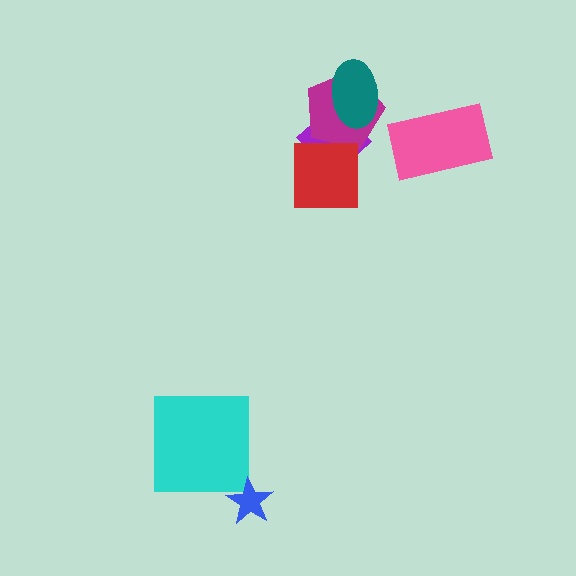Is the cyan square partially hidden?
No, no other shape covers it.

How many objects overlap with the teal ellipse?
2 objects overlap with the teal ellipse.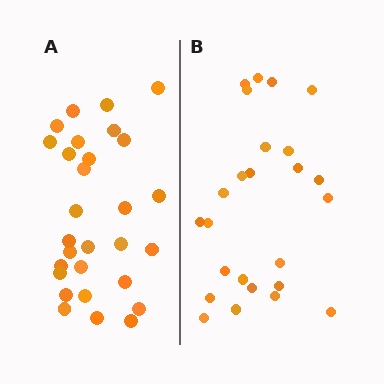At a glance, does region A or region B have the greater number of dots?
Region A (the left region) has more dots.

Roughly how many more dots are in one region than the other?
Region A has about 4 more dots than region B.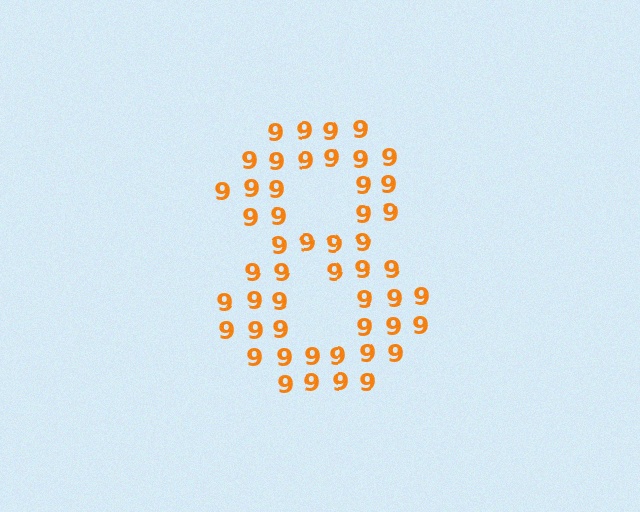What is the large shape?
The large shape is the digit 8.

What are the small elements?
The small elements are digit 9's.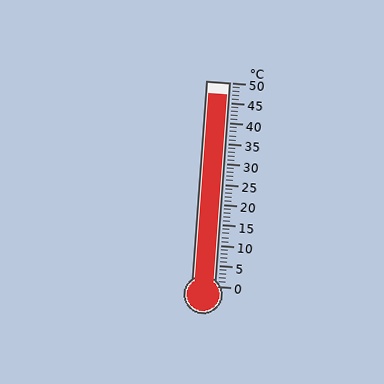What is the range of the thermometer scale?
The thermometer scale ranges from 0°C to 50°C.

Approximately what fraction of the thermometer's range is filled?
The thermometer is filled to approximately 95% of its range.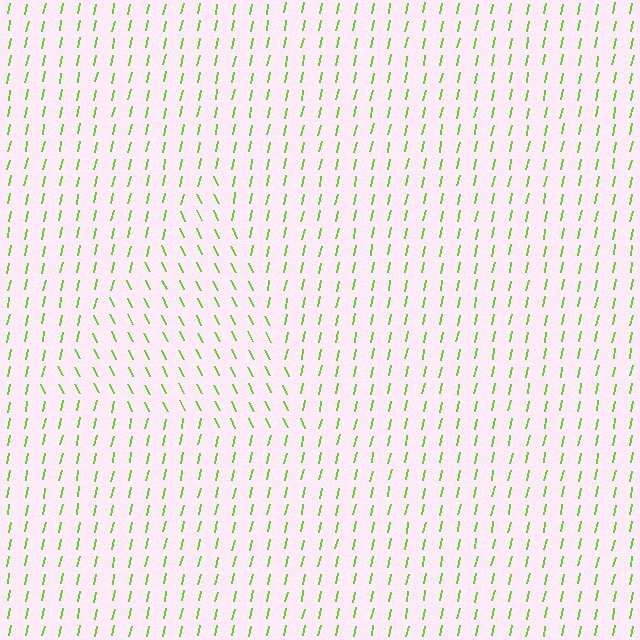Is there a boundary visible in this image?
Yes, there is a texture boundary formed by a change in line orientation.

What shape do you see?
I see a triangle.